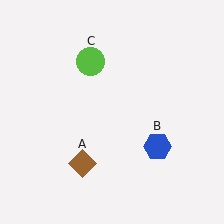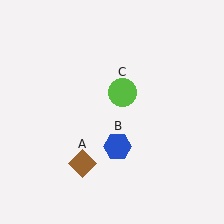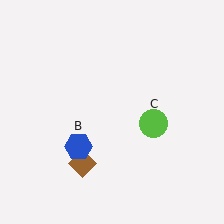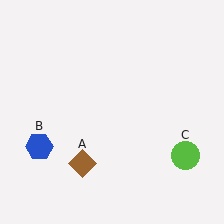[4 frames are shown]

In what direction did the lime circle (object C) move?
The lime circle (object C) moved down and to the right.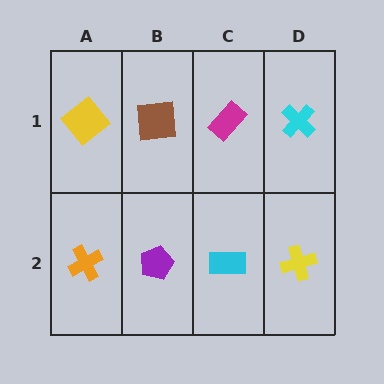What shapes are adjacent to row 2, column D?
A cyan cross (row 1, column D), a cyan rectangle (row 2, column C).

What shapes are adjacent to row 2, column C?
A magenta rectangle (row 1, column C), a purple pentagon (row 2, column B), a yellow cross (row 2, column D).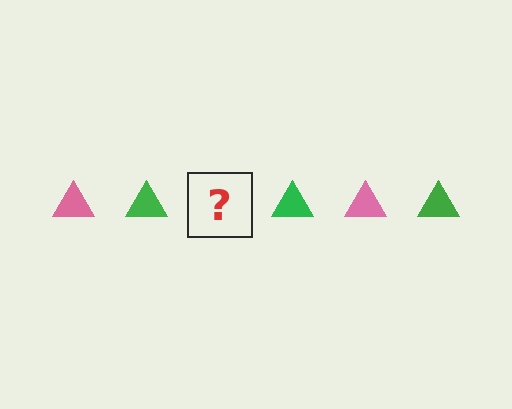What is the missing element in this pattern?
The missing element is a pink triangle.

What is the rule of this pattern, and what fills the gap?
The rule is that the pattern cycles through pink, green triangles. The gap should be filled with a pink triangle.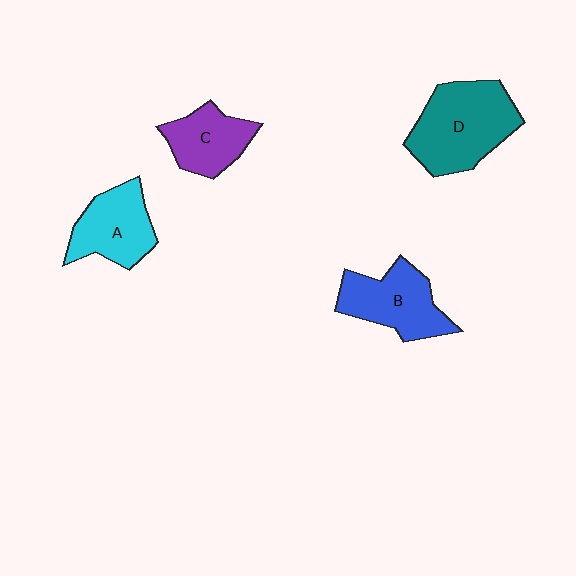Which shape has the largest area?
Shape D (teal).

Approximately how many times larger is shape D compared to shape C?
Approximately 1.7 times.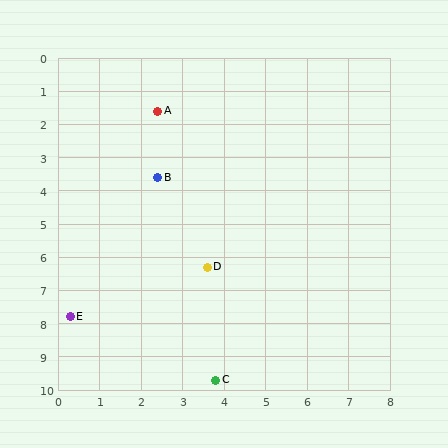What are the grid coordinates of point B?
Point B is at approximately (2.4, 3.6).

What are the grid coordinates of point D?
Point D is at approximately (3.6, 6.3).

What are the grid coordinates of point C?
Point C is at approximately (3.8, 9.7).